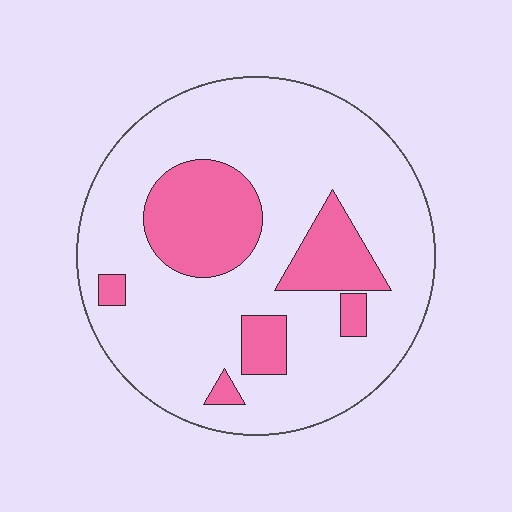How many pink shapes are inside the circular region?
6.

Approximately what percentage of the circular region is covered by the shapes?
Approximately 25%.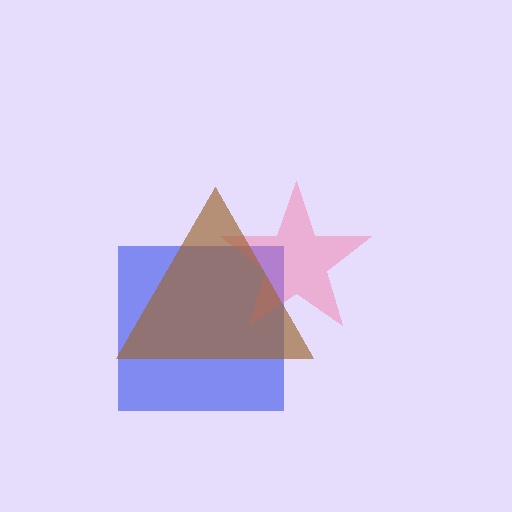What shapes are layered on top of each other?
The layered shapes are: a blue square, a pink star, a brown triangle.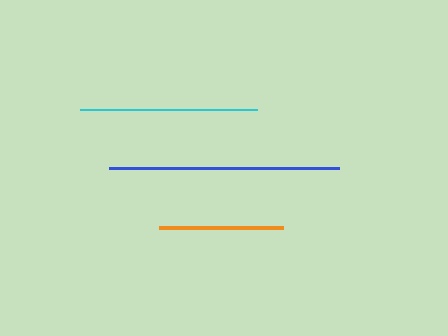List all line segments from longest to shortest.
From longest to shortest: blue, cyan, orange.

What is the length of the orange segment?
The orange segment is approximately 124 pixels long.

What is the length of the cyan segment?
The cyan segment is approximately 177 pixels long.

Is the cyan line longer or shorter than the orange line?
The cyan line is longer than the orange line.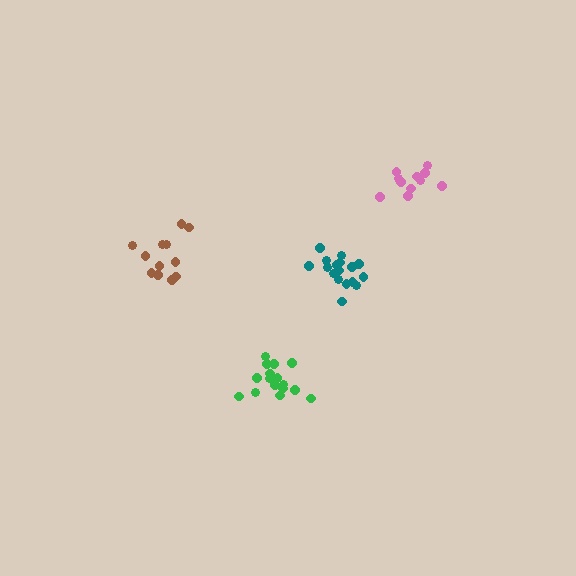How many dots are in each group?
Group 1: 11 dots, Group 2: 12 dots, Group 3: 17 dots, Group 4: 16 dots (56 total).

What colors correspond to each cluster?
The clusters are colored: pink, brown, teal, green.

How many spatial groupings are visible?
There are 4 spatial groupings.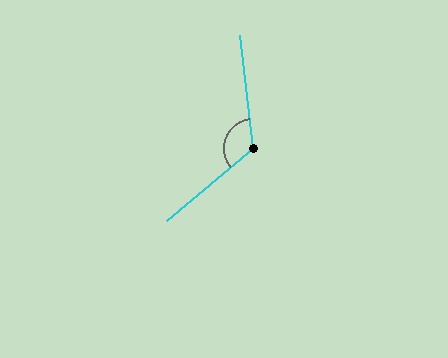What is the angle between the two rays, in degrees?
Approximately 123 degrees.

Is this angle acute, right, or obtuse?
It is obtuse.